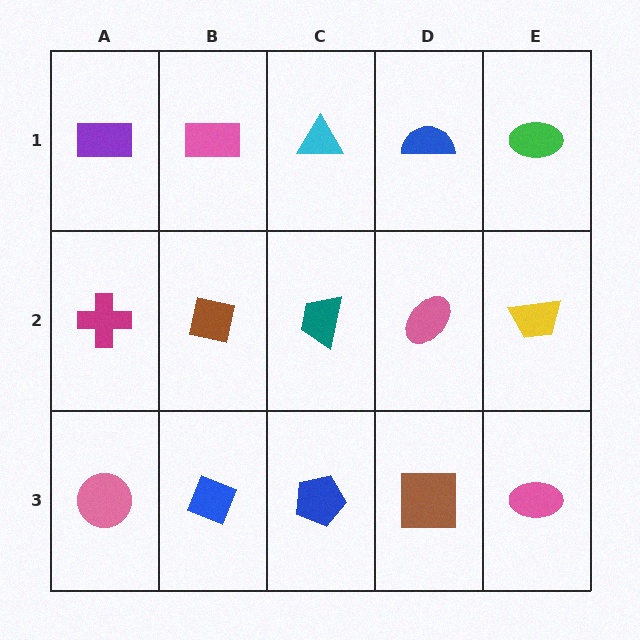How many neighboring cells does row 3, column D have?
3.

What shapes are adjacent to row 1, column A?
A magenta cross (row 2, column A), a pink rectangle (row 1, column B).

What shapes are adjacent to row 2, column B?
A pink rectangle (row 1, column B), a blue diamond (row 3, column B), a magenta cross (row 2, column A), a teal trapezoid (row 2, column C).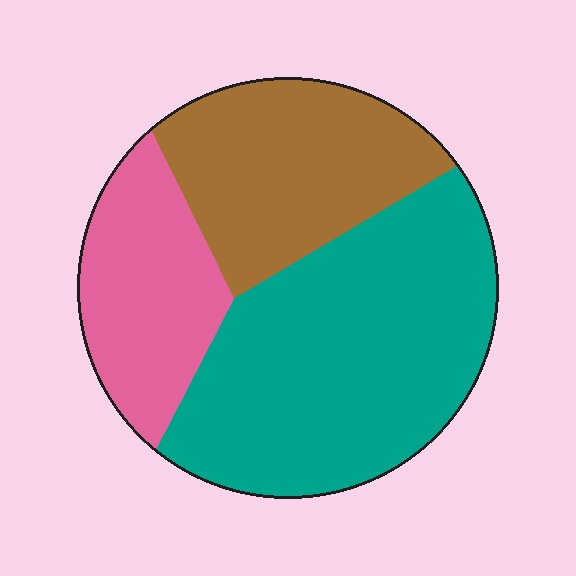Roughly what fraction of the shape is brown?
Brown covers 28% of the shape.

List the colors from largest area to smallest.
From largest to smallest: teal, brown, pink.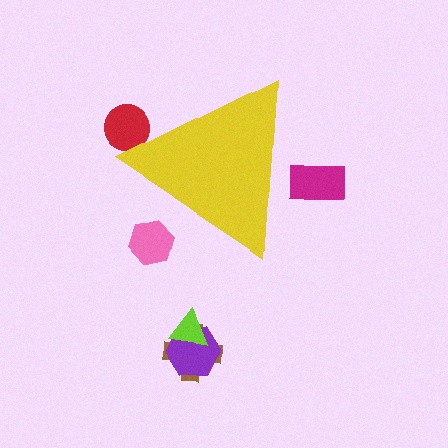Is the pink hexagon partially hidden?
Yes, the pink hexagon is partially hidden behind the yellow triangle.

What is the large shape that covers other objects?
A yellow triangle.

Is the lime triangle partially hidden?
No, the lime triangle is fully visible.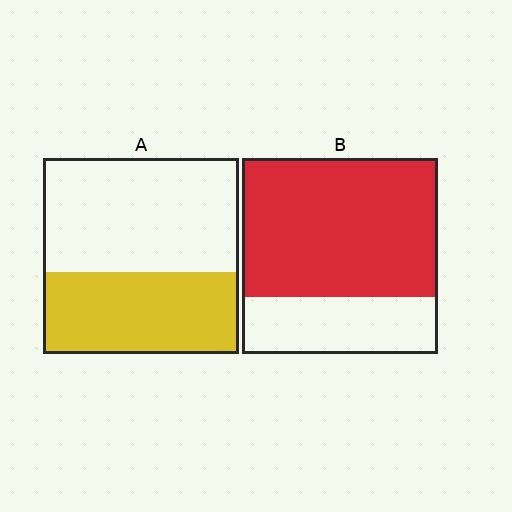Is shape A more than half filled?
No.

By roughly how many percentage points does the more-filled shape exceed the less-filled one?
By roughly 30 percentage points (B over A).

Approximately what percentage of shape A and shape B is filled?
A is approximately 40% and B is approximately 70%.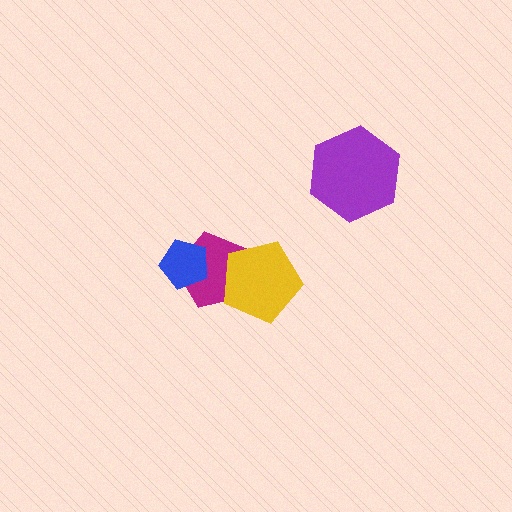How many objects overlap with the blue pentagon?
1 object overlaps with the blue pentagon.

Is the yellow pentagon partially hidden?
No, no other shape covers it.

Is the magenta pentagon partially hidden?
Yes, it is partially covered by another shape.